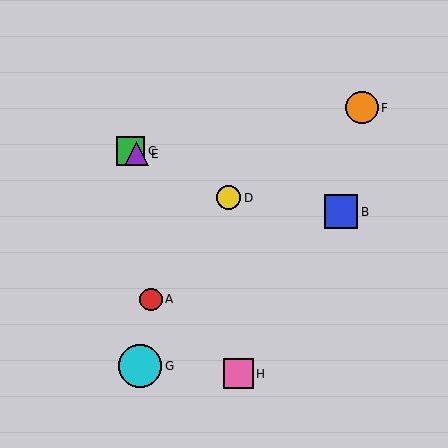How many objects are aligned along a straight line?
3 objects (C, D, E) are aligned along a straight line.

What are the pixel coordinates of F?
Object F is at (362, 108).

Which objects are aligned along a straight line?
Objects C, D, E are aligned along a straight line.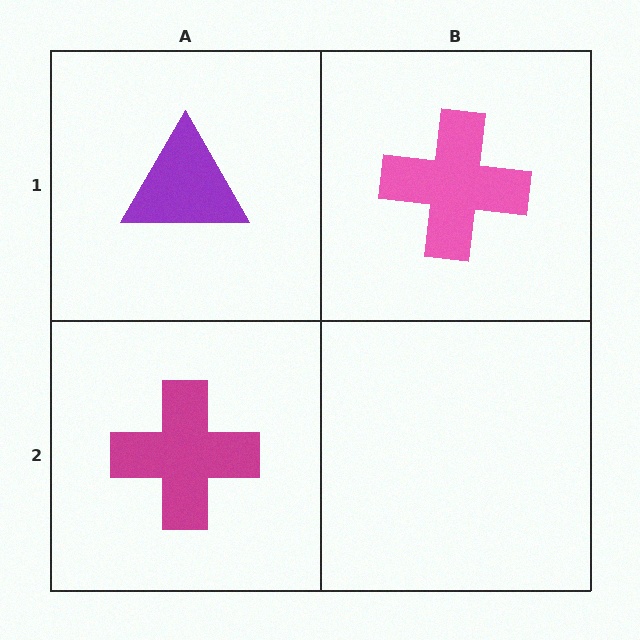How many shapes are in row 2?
1 shape.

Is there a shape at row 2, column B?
No, that cell is empty.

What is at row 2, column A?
A magenta cross.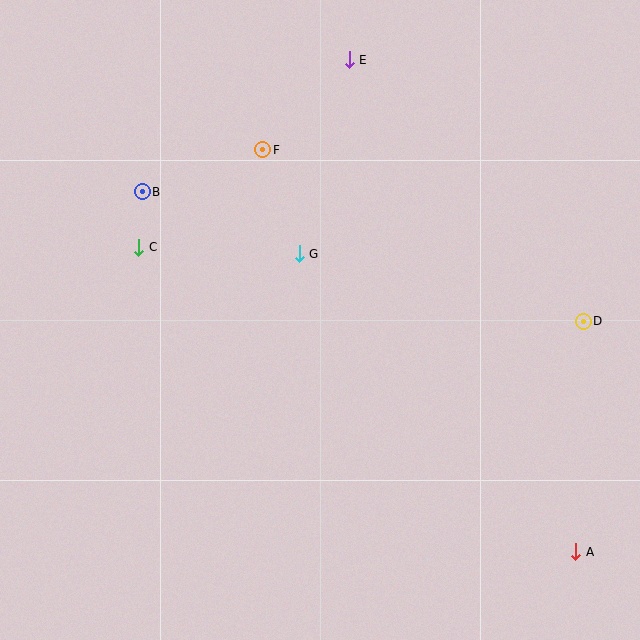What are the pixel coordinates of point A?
Point A is at (576, 552).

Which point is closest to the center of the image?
Point G at (299, 254) is closest to the center.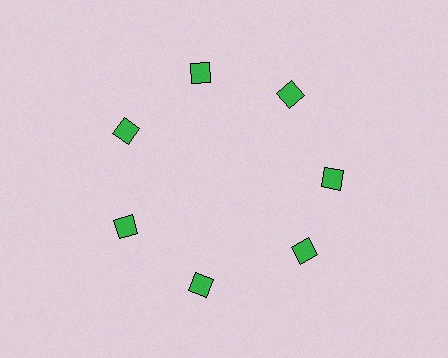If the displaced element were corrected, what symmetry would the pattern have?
It would have 7-fold rotational symmetry — the pattern would map onto itself every 51 degrees.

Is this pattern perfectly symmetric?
No. The 7 green diamonds are arranged in a ring, but one element near the 5 o'clock position is rotated out of alignment along the ring, breaking the 7-fold rotational symmetry.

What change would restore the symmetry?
The symmetry would be restored by rotating it back into even spacing with its neighbors so that all 7 diamonds sit at equal angles and equal distance from the center.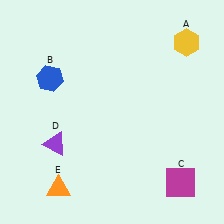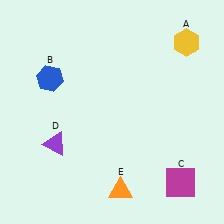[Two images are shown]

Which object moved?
The orange triangle (E) moved right.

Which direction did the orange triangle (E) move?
The orange triangle (E) moved right.